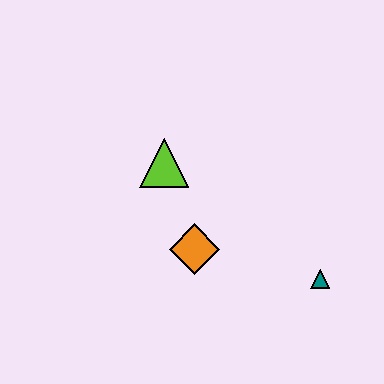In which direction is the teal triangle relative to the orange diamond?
The teal triangle is to the right of the orange diamond.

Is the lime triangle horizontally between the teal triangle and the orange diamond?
No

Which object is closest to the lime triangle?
The orange diamond is closest to the lime triangle.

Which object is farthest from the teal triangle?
The lime triangle is farthest from the teal triangle.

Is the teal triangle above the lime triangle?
No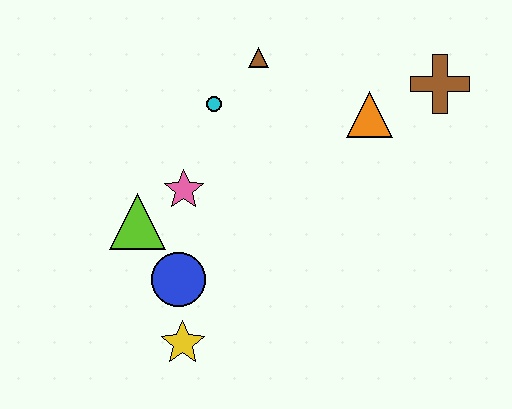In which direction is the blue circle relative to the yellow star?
The blue circle is above the yellow star.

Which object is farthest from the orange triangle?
The yellow star is farthest from the orange triangle.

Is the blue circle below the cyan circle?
Yes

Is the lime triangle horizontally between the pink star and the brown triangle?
No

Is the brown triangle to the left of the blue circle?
No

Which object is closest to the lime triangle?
The pink star is closest to the lime triangle.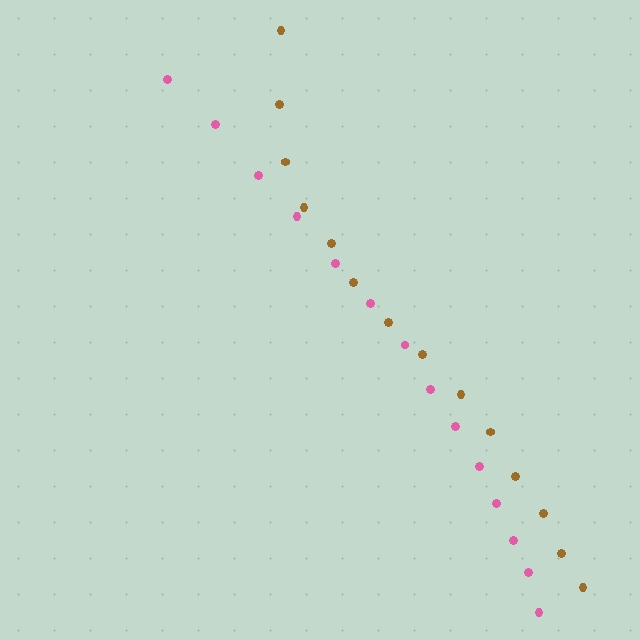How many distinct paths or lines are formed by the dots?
There are 2 distinct paths.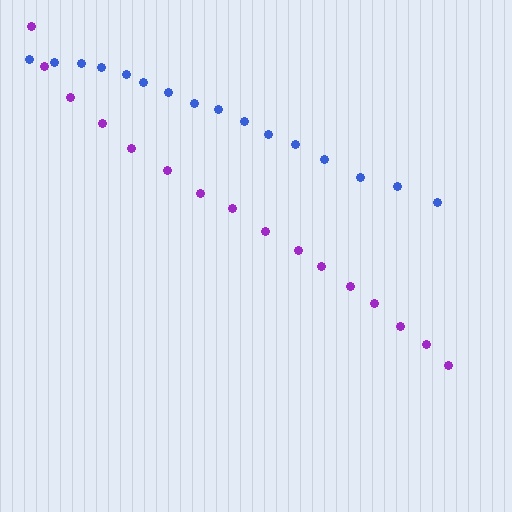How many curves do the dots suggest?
There are 2 distinct paths.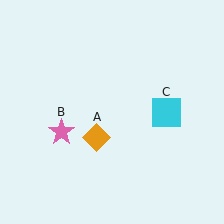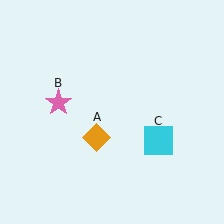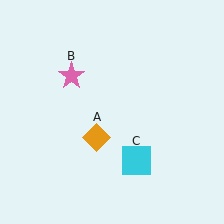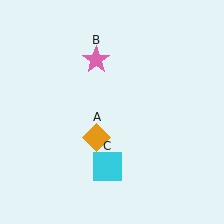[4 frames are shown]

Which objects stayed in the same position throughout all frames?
Orange diamond (object A) remained stationary.